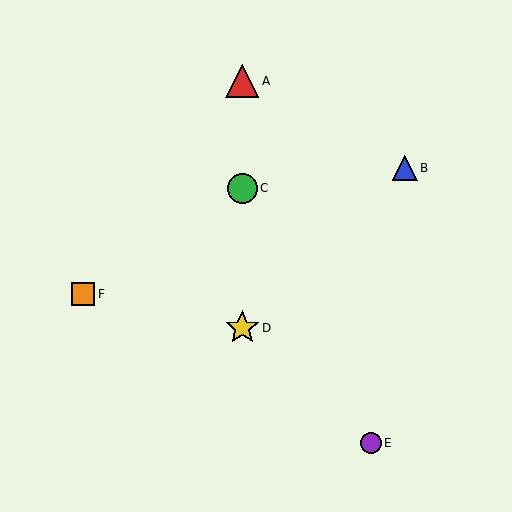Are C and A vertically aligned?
Yes, both are at x≈242.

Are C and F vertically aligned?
No, C is at x≈242 and F is at x≈83.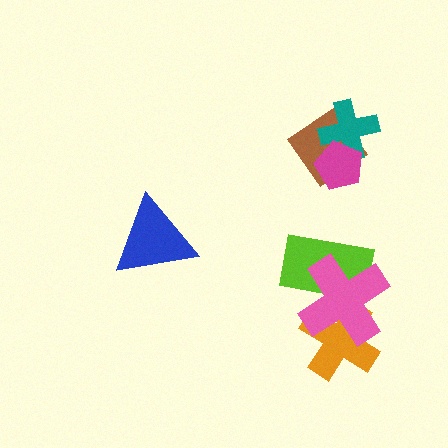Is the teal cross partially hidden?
Yes, it is partially covered by another shape.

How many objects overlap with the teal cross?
2 objects overlap with the teal cross.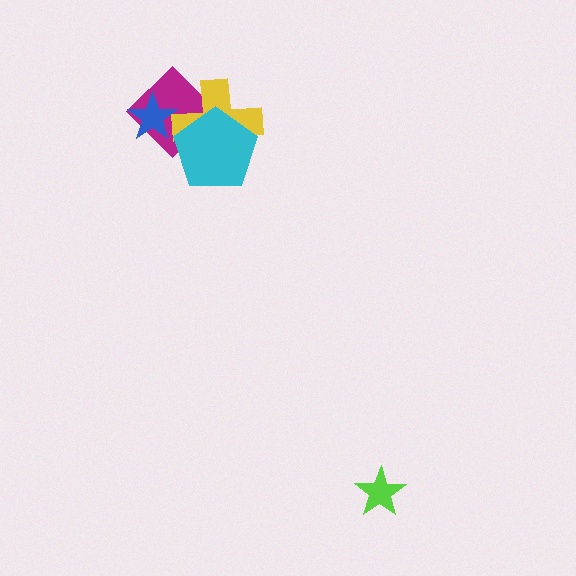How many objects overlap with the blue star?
1 object overlaps with the blue star.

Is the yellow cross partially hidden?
Yes, it is partially covered by another shape.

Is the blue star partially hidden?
No, no other shape covers it.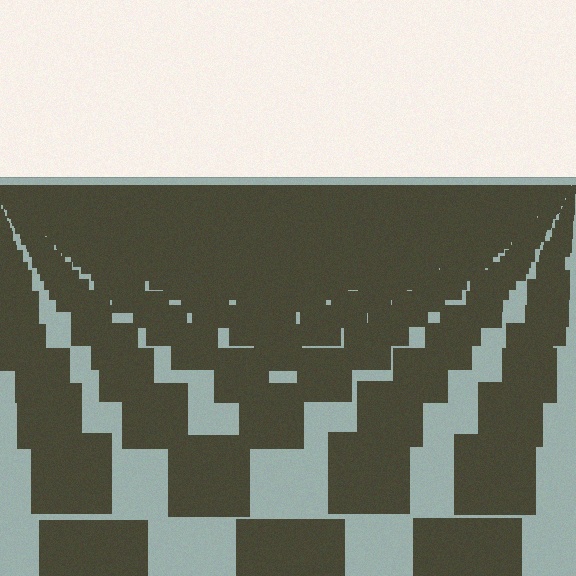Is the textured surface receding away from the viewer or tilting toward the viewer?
The surface is receding away from the viewer. Texture elements get smaller and denser toward the top.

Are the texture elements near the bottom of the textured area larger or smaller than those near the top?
Larger. Near the bottom, elements are closer to the viewer and appear at a bigger on-screen size.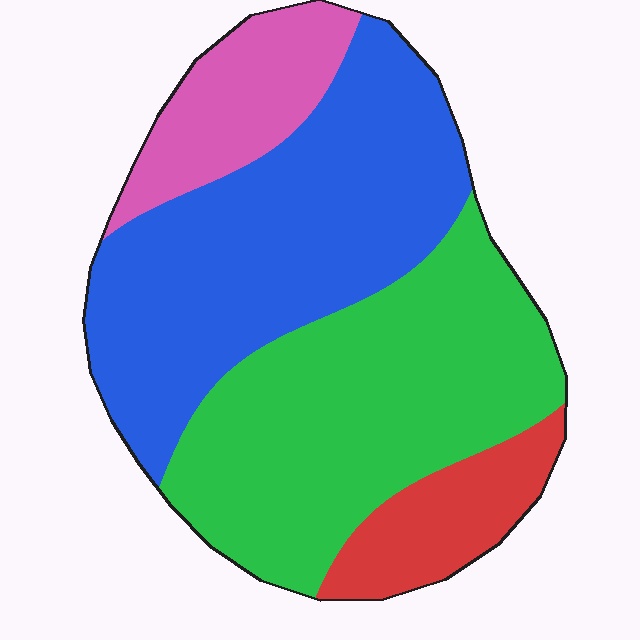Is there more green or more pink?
Green.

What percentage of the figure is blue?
Blue takes up about two fifths (2/5) of the figure.